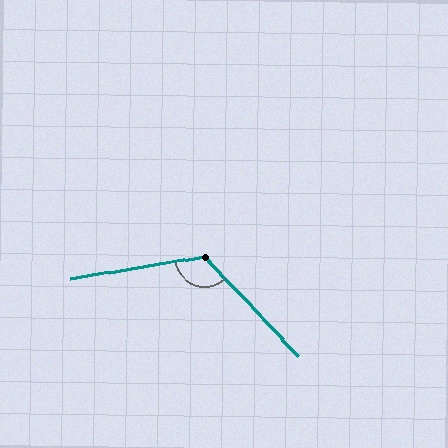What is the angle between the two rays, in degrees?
Approximately 124 degrees.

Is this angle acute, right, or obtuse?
It is obtuse.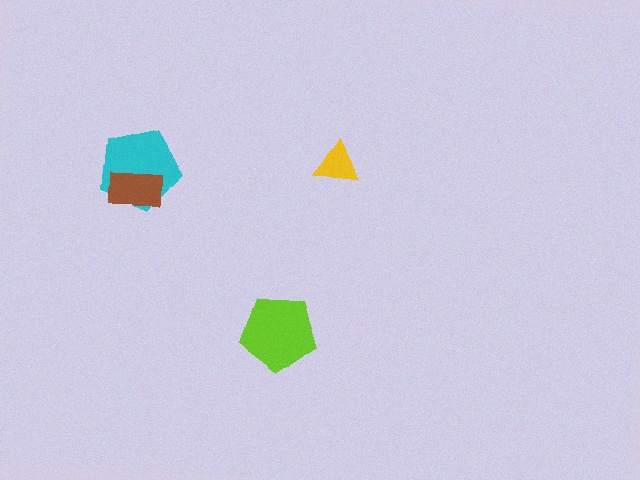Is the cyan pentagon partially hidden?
Yes, it is partially covered by another shape.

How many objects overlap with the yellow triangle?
0 objects overlap with the yellow triangle.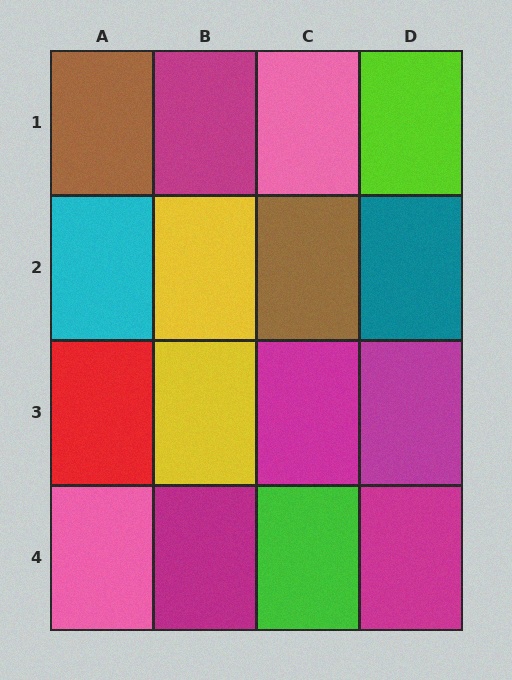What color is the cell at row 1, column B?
Magenta.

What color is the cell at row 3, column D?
Magenta.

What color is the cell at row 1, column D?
Lime.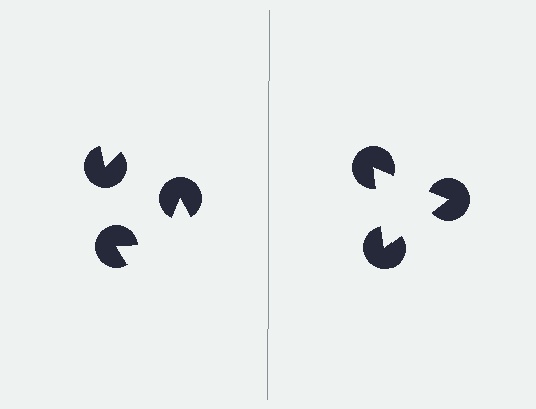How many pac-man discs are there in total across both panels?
6 — 3 on each side.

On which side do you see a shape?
An illusory triangle appears on the right side. On the left side the wedge cuts are rotated, so no coherent shape forms.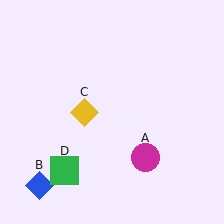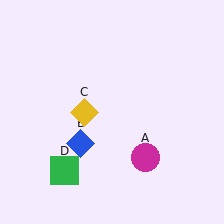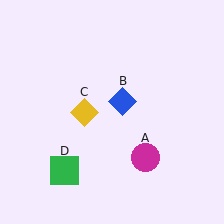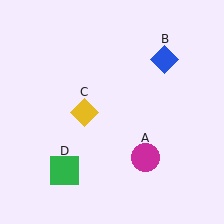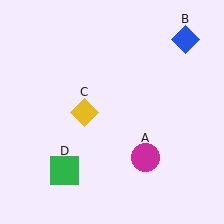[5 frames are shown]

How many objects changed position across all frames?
1 object changed position: blue diamond (object B).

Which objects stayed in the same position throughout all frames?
Magenta circle (object A) and yellow diamond (object C) and green square (object D) remained stationary.